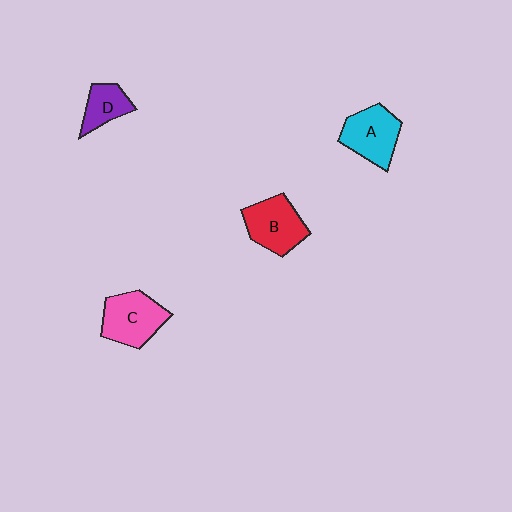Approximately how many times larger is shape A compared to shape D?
Approximately 1.5 times.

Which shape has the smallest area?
Shape D (purple).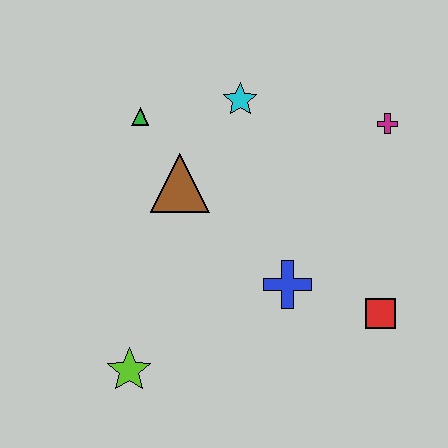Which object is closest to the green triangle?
The brown triangle is closest to the green triangle.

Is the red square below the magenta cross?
Yes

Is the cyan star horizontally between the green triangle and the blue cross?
Yes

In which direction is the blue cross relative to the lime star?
The blue cross is to the right of the lime star.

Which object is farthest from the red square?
The green triangle is farthest from the red square.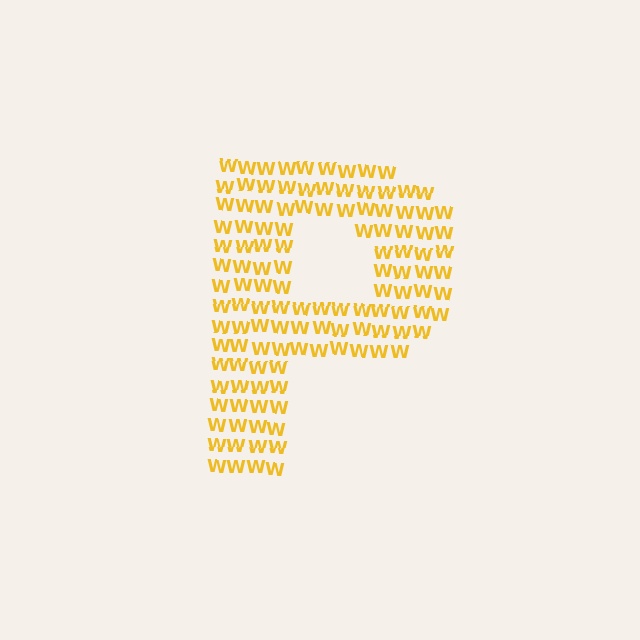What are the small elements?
The small elements are letter W's.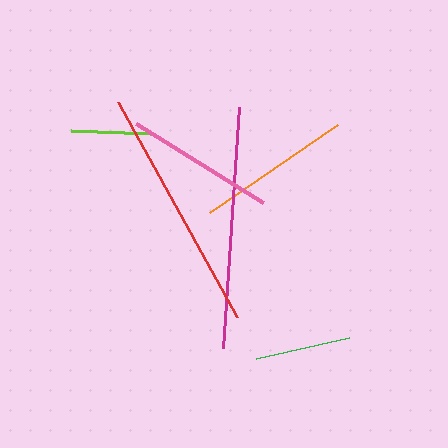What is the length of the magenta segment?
The magenta segment is approximately 241 pixels long.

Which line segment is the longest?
The red line is the longest at approximately 245 pixels.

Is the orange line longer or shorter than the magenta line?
The magenta line is longer than the orange line.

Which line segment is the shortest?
The lime line is the shortest at approximately 79 pixels.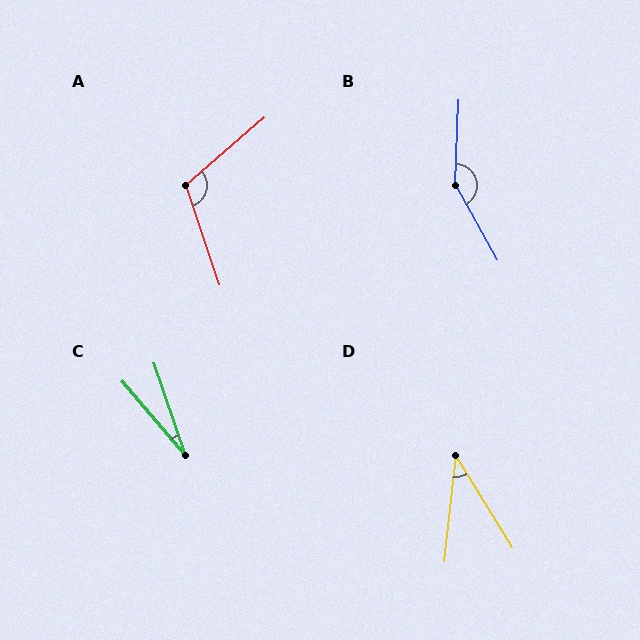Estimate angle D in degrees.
Approximately 38 degrees.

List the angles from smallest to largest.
C (21°), D (38°), A (112°), B (148°).